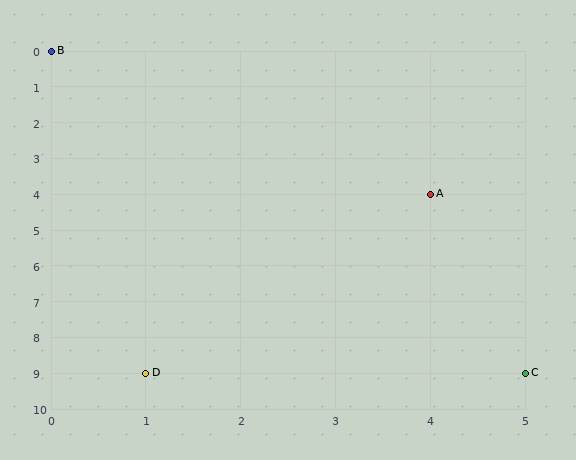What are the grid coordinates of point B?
Point B is at grid coordinates (0, 0).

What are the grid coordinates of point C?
Point C is at grid coordinates (5, 9).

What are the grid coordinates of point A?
Point A is at grid coordinates (4, 4).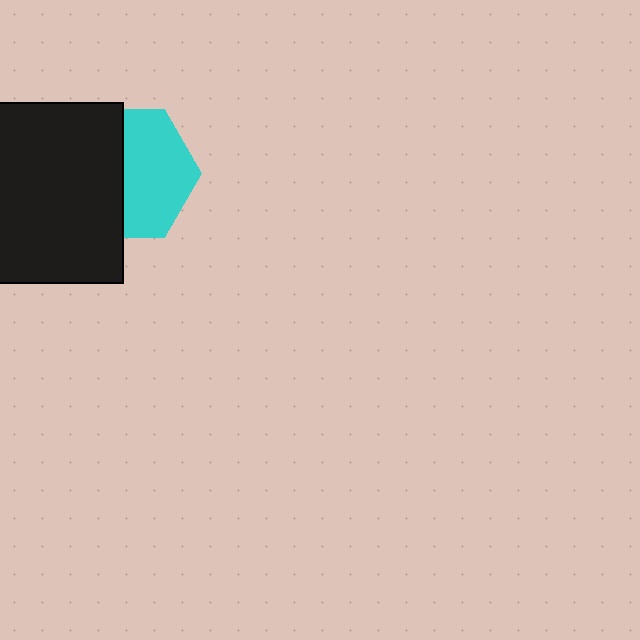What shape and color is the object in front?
The object in front is a black square.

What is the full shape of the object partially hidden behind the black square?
The partially hidden object is a cyan hexagon.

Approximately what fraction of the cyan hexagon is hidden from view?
Roughly 46% of the cyan hexagon is hidden behind the black square.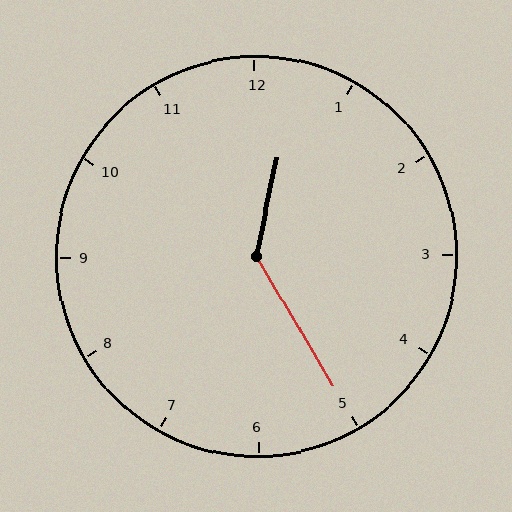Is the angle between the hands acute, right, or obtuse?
It is obtuse.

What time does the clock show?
12:25.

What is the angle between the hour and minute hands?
Approximately 138 degrees.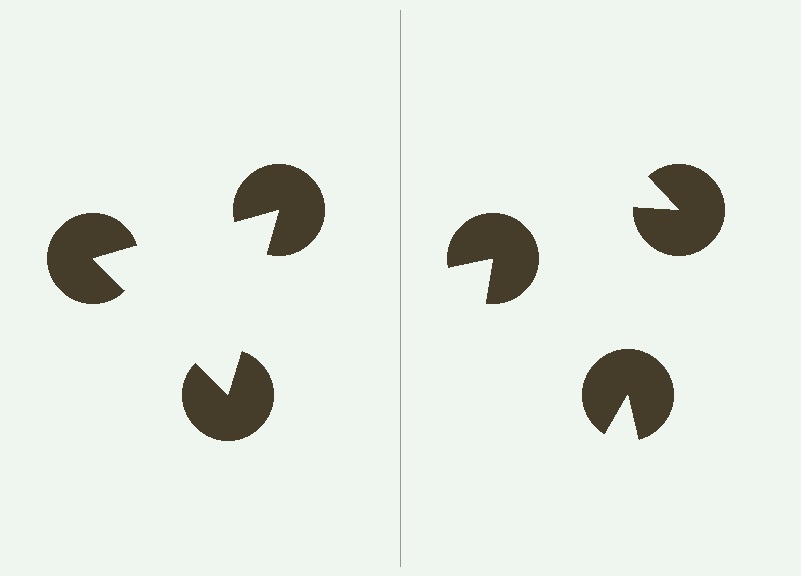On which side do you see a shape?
An illusory triangle appears on the left side. On the right side the wedge cuts are rotated, so no coherent shape forms.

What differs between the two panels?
The pac-man discs are positioned identically on both sides; only the wedge orientations differ. On the left they align to a triangle; on the right they are misaligned.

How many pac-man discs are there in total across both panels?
6 — 3 on each side.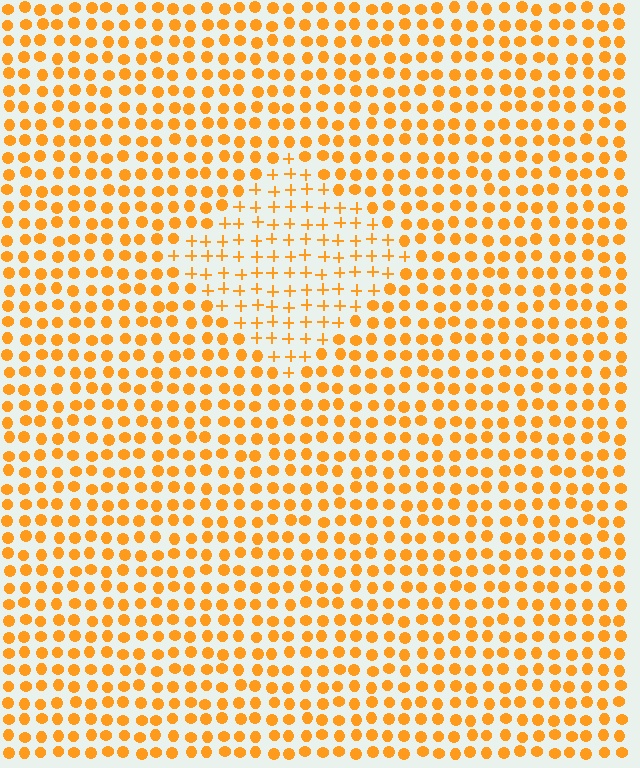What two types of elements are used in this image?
The image uses plus signs inside the diamond region and circles outside it.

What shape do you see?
I see a diamond.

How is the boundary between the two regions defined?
The boundary is defined by a change in element shape: plus signs inside vs. circles outside. All elements share the same color and spacing.